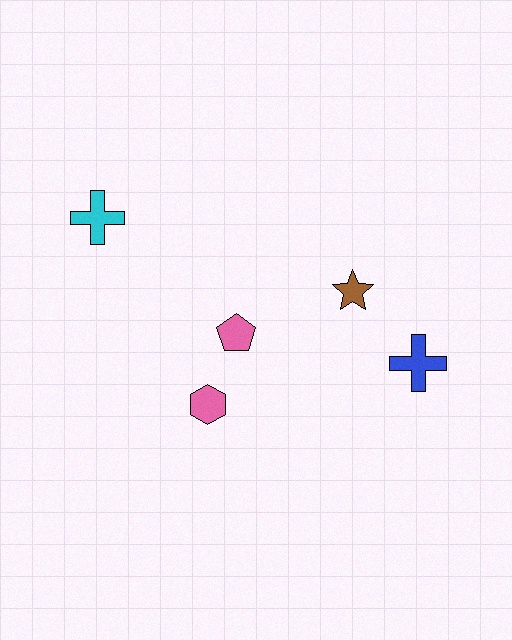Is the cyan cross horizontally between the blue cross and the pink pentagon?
No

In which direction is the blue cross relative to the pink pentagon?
The blue cross is to the right of the pink pentagon.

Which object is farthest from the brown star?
The cyan cross is farthest from the brown star.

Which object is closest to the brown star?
The blue cross is closest to the brown star.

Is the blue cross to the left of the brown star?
No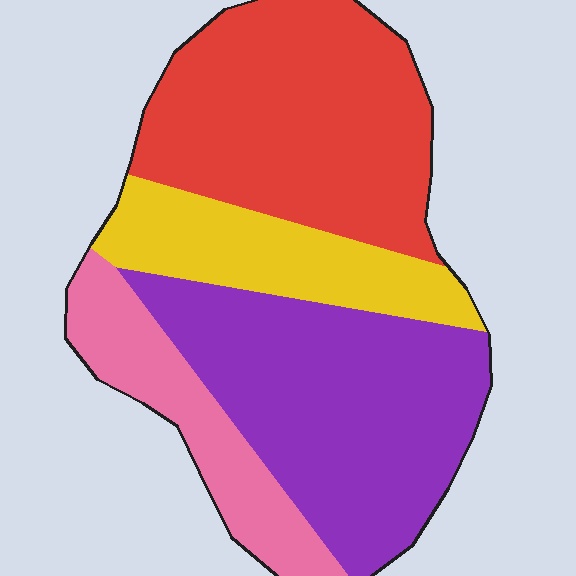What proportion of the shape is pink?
Pink takes up less than a quarter of the shape.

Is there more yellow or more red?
Red.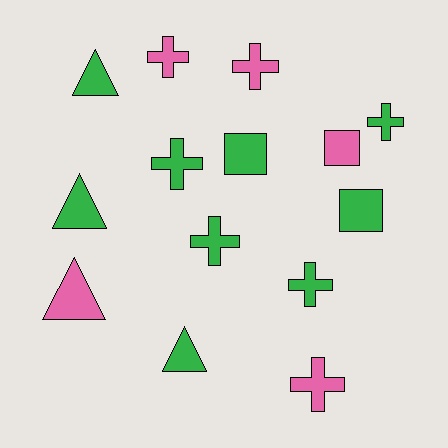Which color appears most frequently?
Green, with 9 objects.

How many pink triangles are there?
There is 1 pink triangle.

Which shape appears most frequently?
Cross, with 7 objects.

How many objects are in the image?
There are 14 objects.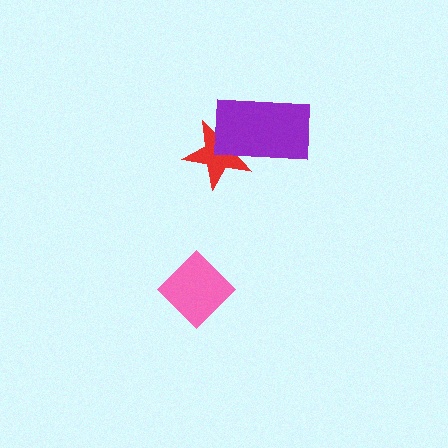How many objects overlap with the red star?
1 object overlaps with the red star.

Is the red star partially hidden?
Yes, it is partially covered by another shape.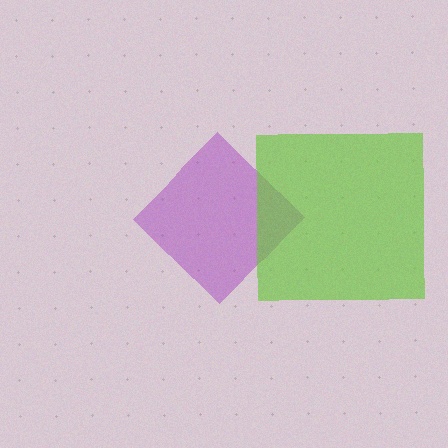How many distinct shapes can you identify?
There are 2 distinct shapes: a purple diamond, a lime square.